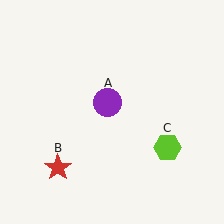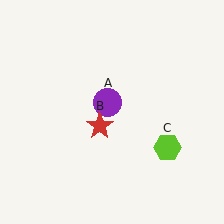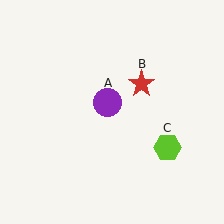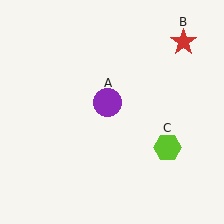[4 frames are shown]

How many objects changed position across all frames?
1 object changed position: red star (object B).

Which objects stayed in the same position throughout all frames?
Purple circle (object A) and lime hexagon (object C) remained stationary.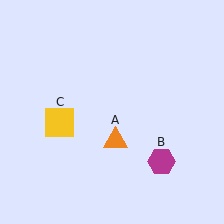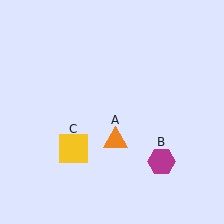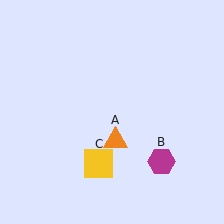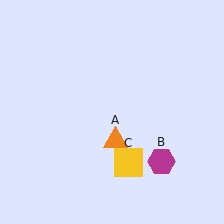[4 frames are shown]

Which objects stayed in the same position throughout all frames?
Orange triangle (object A) and magenta hexagon (object B) remained stationary.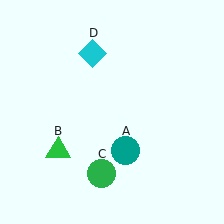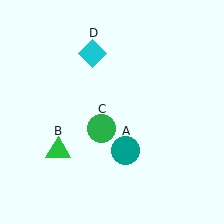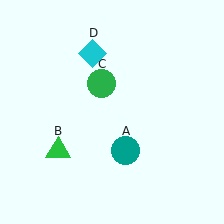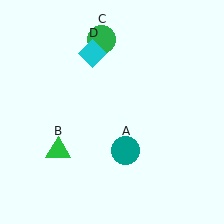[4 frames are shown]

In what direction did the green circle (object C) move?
The green circle (object C) moved up.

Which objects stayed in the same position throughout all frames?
Teal circle (object A) and green triangle (object B) and cyan diamond (object D) remained stationary.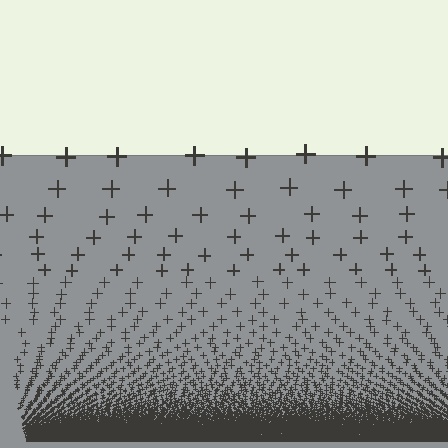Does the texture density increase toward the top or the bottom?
Density increases toward the bottom.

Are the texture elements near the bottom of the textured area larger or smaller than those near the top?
Smaller. The gradient is inverted — elements near the bottom are smaller and denser.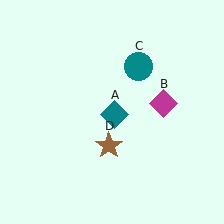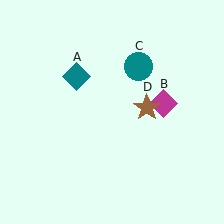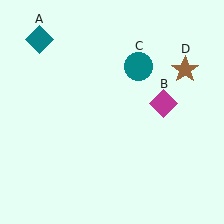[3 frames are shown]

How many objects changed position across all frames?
2 objects changed position: teal diamond (object A), brown star (object D).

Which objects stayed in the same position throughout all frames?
Magenta diamond (object B) and teal circle (object C) remained stationary.